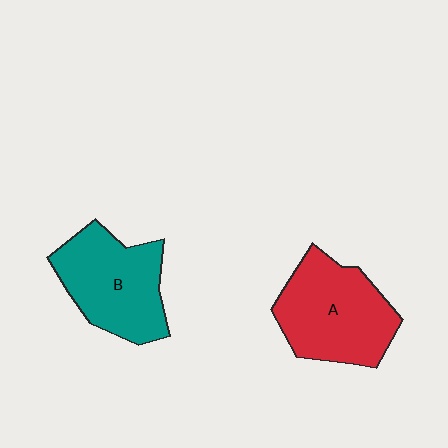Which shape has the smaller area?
Shape B (teal).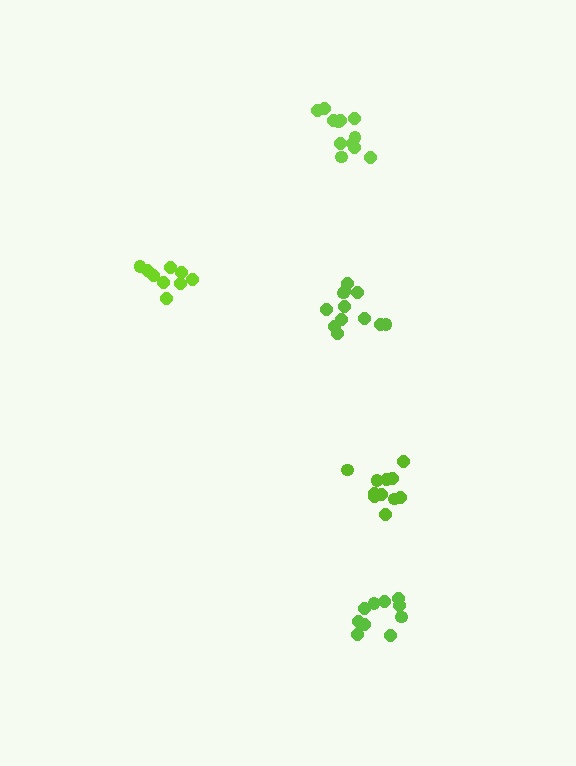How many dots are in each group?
Group 1: 12 dots, Group 2: 11 dots, Group 3: 10 dots, Group 4: 9 dots, Group 5: 12 dots (54 total).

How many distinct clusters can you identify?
There are 5 distinct clusters.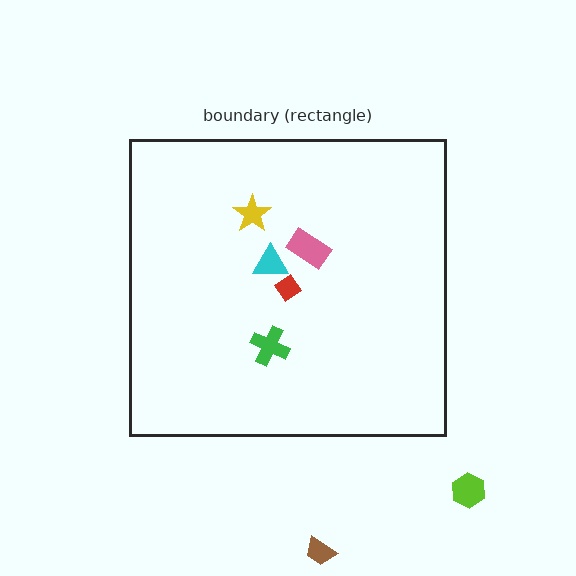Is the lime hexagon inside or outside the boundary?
Outside.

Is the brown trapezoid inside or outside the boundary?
Outside.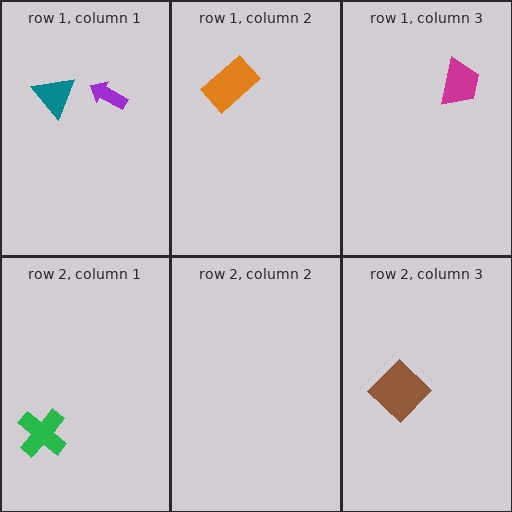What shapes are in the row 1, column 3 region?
The magenta trapezoid.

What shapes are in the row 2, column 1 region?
The green cross.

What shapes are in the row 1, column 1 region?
The teal triangle, the purple arrow.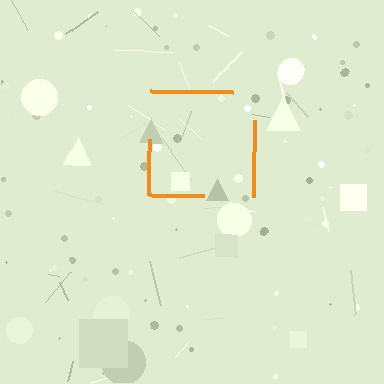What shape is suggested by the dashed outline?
The dashed outline suggests a square.